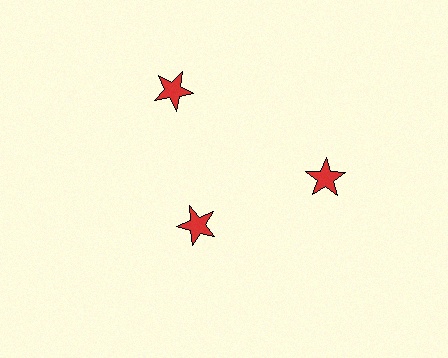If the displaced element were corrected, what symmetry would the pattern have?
It would have 3-fold rotational symmetry — the pattern would map onto itself every 120 degrees.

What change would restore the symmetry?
The symmetry would be restored by moving it outward, back onto the ring so that all 3 stars sit at equal angles and equal distance from the center.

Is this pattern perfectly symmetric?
No. The 3 red stars are arranged in a ring, but one element near the 7 o'clock position is pulled inward toward the center, breaking the 3-fold rotational symmetry.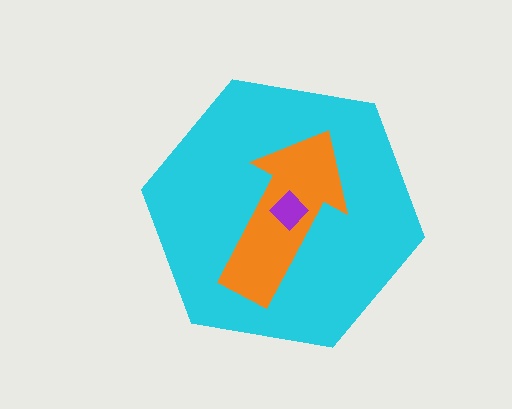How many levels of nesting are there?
3.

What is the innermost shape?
The purple diamond.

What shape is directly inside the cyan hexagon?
The orange arrow.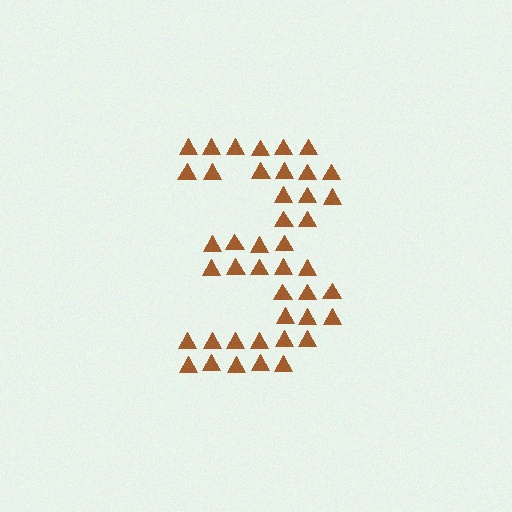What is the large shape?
The large shape is the digit 3.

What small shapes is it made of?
It is made of small triangles.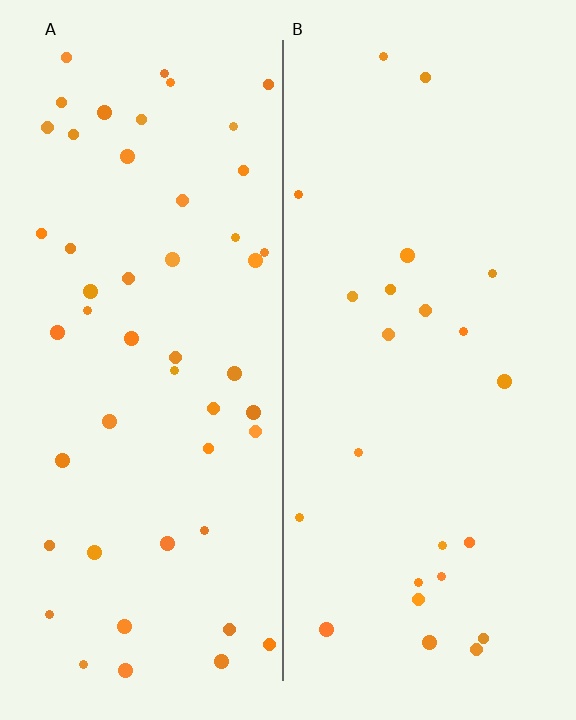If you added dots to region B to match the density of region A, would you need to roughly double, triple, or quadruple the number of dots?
Approximately double.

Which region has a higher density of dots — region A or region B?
A (the left).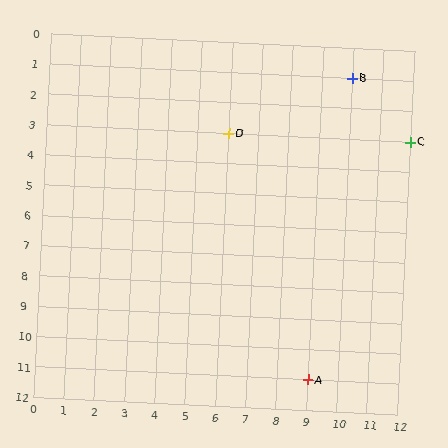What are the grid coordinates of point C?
Point C is at grid coordinates (12, 3).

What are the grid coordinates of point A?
Point A is at grid coordinates (9, 11).